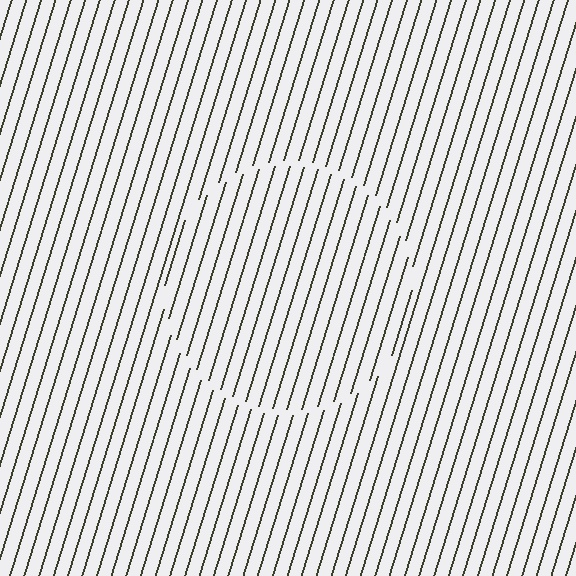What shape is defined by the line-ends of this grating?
An illusory circle. The interior of the shape contains the same grating, shifted by half a period — the contour is defined by the phase discontinuity where line-ends from the inner and outer gratings abut.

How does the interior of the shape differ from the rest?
The interior of the shape contains the same grating, shifted by half a period — the contour is defined by the phase discontinuity where line-ends from the inner and outer gratings abut.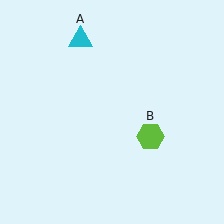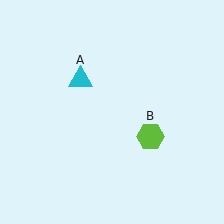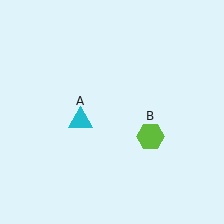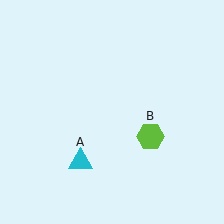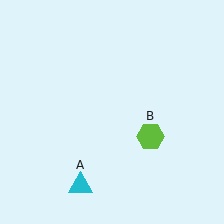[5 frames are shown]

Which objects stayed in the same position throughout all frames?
Lime hexagon (object B) remained stationary.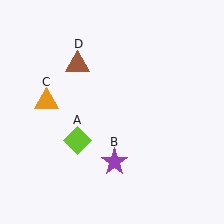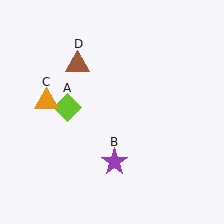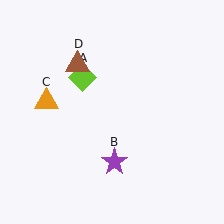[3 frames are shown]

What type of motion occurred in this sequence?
The lime diamond (object A) rotated clockwise around the center of the scene.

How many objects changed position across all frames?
1 object changed position: lime diamond (object A).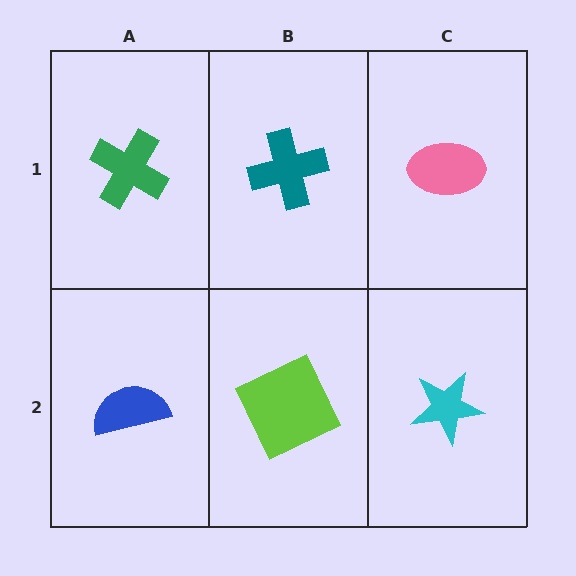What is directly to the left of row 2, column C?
A lime square.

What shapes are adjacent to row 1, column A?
A blue semicircle (row 2, column A), a teal cross (row 1, column B).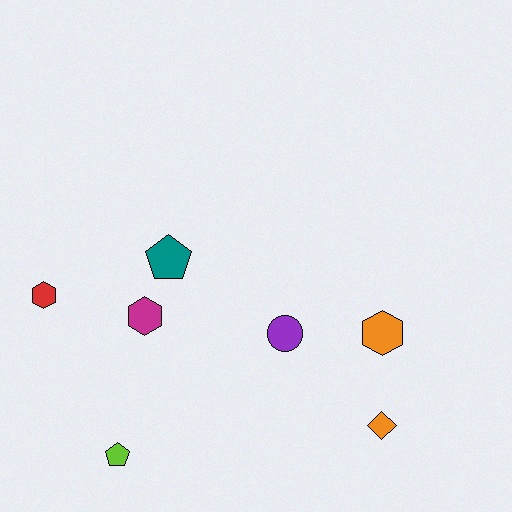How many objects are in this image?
There are 7 objects.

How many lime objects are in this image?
There is 1 lime object.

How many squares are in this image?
There are no squares.